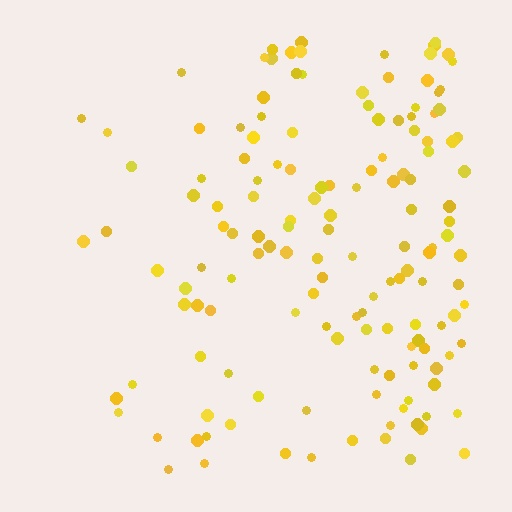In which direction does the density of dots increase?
From left to right, with the right side densest.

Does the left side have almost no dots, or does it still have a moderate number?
Still a moderate number, just noticeably fewer than the right.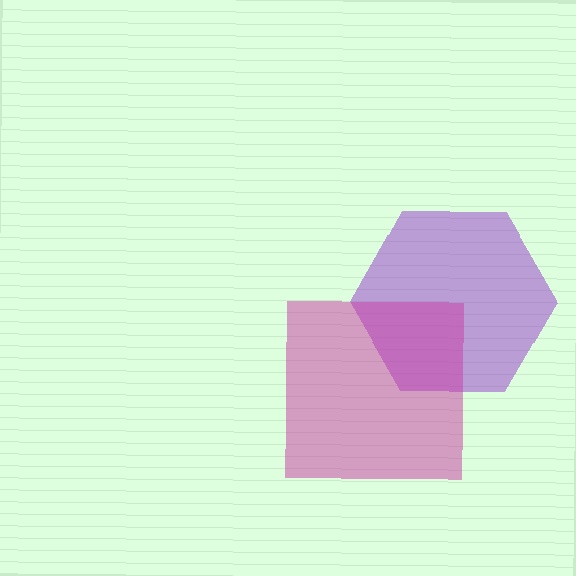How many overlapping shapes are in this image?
There are 2 overlapping shapes in the image.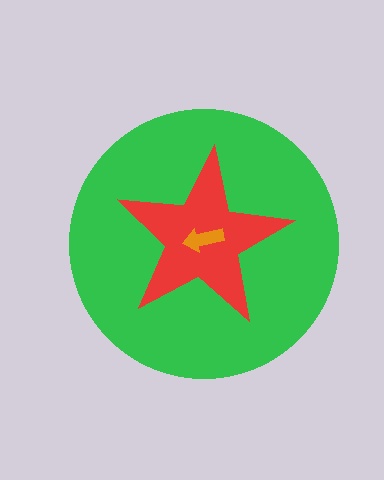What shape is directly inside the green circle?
The red star.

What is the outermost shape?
The green circle.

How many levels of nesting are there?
3.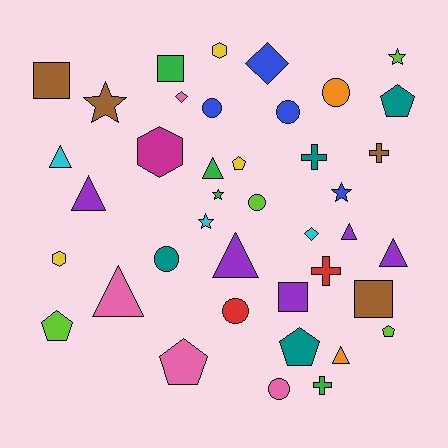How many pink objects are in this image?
There are 4 pink objects.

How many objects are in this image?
There are 40 objects.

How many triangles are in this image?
There are 8 triangles.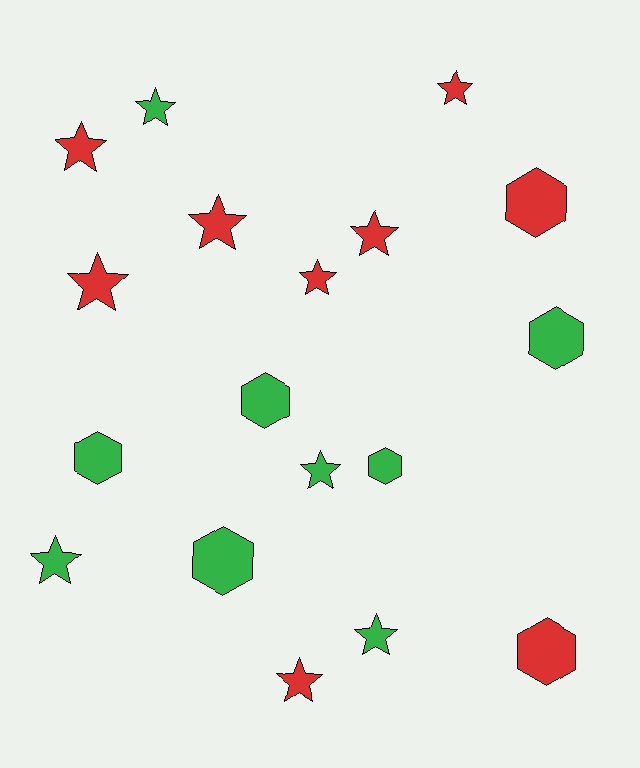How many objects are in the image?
There are 18 objects.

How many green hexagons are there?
There are 5 green hexagons.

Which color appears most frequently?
Green, with 9 objects.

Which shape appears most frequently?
Star, with 11 objects.